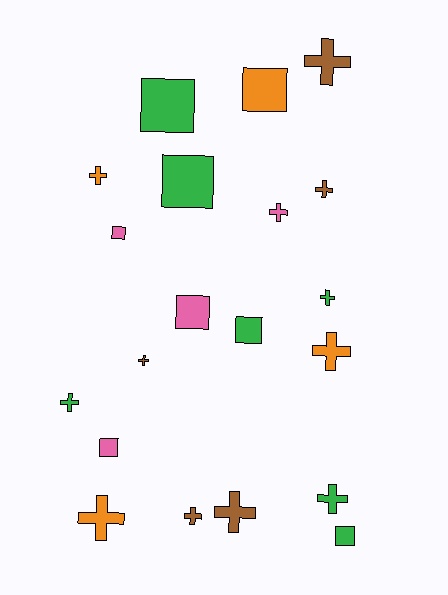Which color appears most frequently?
Green, with 7 objects.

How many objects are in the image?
There are 20 objects.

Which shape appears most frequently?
Cross, with 12 objects.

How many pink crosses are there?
There is 1 pink cross.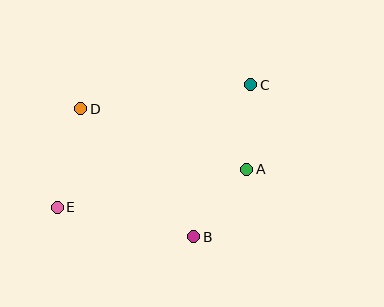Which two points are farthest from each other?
Points C and E are farthest from each other.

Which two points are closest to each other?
Points A and C are closest to each other.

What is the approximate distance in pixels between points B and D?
The distance between B and D is approximately 171 pixels.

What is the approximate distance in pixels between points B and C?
The distance between B and C is approximately 162 pixels.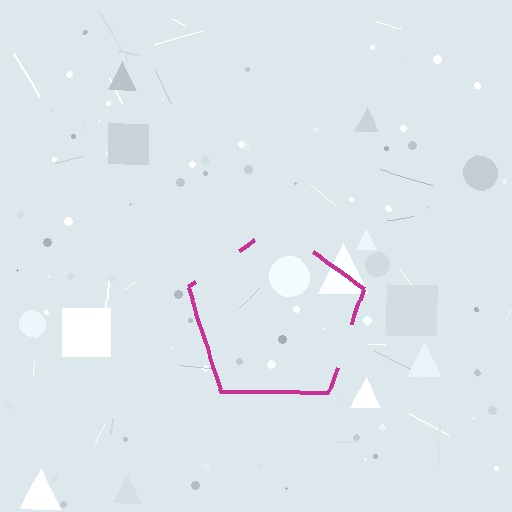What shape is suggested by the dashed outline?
The dashed outline suggests a pentagon.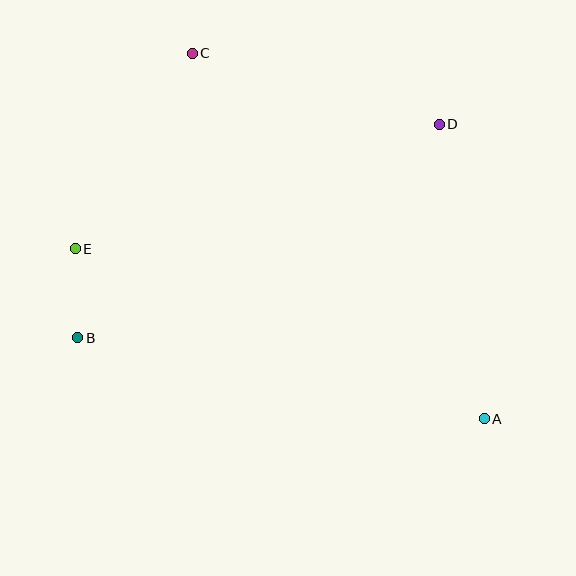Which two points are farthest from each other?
Points A and C are farthest from each other.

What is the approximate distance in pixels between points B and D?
The distance between B and D is approximately 419 pixels.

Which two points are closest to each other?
Points B and E are closest to each other.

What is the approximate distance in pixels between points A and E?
The distance between A and E is approximately 443 pixels.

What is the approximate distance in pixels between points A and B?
The distance between A and B is approximately 414 pixels.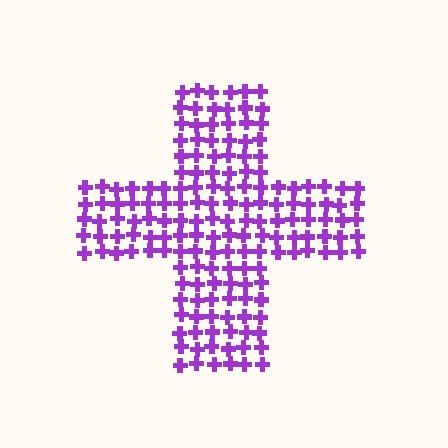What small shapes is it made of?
It is made of small crosses.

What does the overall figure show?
The overall figure shows a cross.